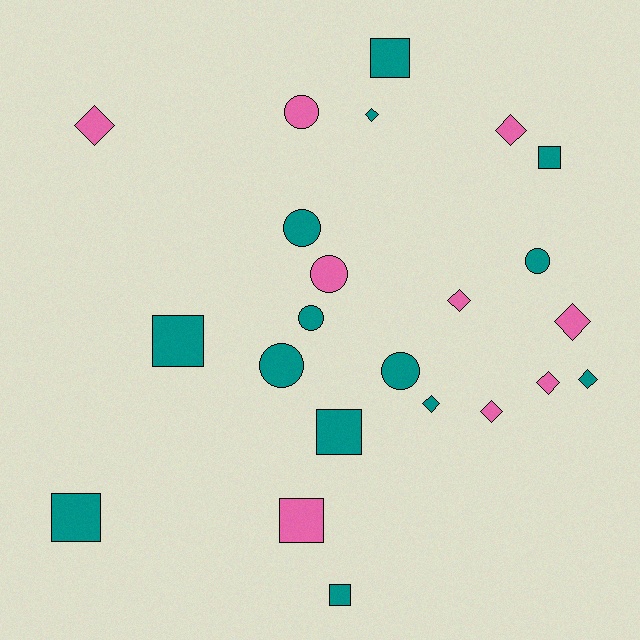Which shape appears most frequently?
Diamond, with 9 objects.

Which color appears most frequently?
Teal, with 14 objects.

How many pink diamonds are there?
There are 6 pink diamonds.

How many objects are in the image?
There are 23 objects.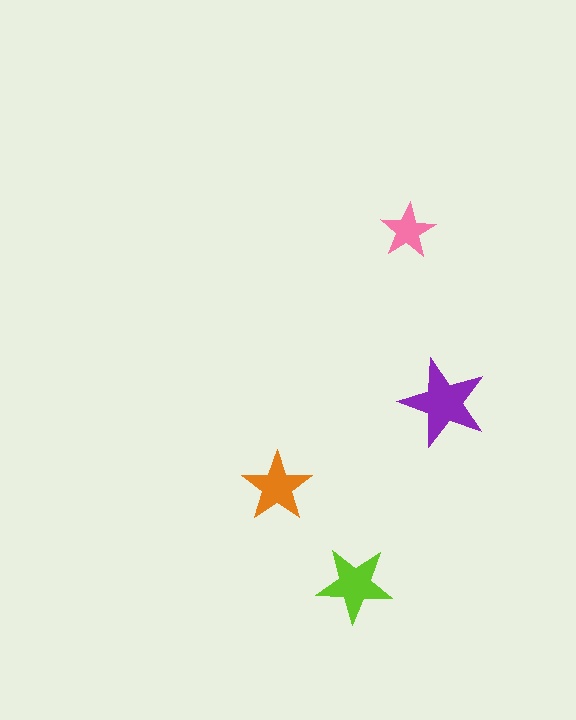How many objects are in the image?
There are 4 objects in the image.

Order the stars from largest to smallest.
the purple one, the lime one, the orange one, the pink one.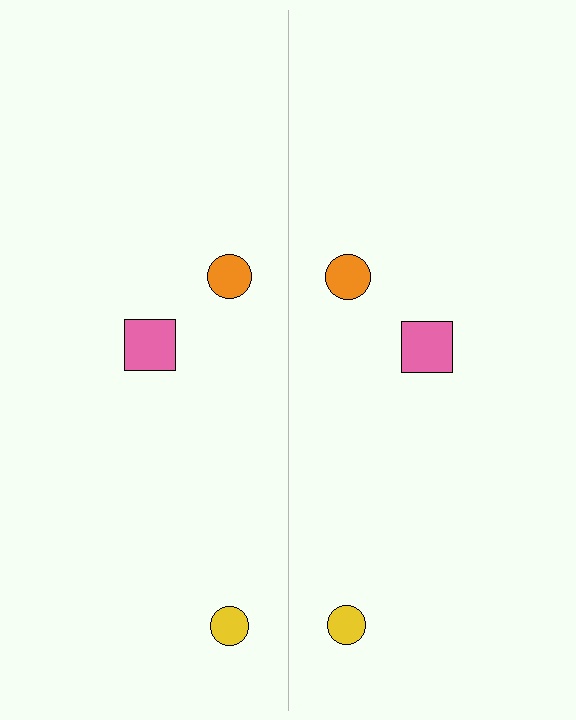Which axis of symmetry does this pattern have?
The pattern has a vertical axis of symmetry running through the center of the image.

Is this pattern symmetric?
Yes, this pattern has bilateral (reflection) symmetry.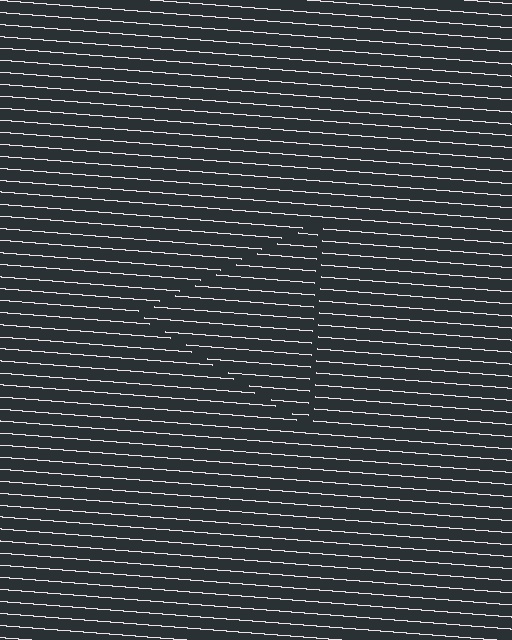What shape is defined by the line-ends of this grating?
An illusory triangle. The interior of the shape contains the same grating, shifted by half a period — the contour is defined by the phase discontinuity where line-ends from the inner and outer gratings abut.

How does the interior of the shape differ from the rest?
The interior of the shape contains the same grating, shifted by half a period — the contour is defined by the phase discontinuity where line-ends from the inner and outer gratings abut.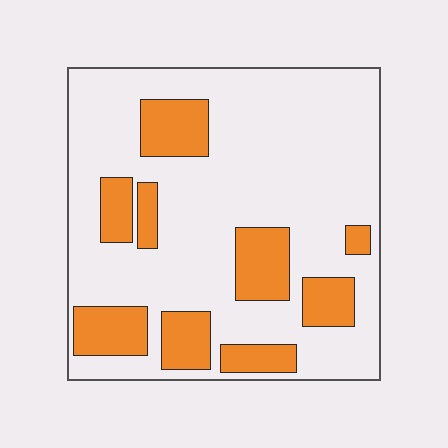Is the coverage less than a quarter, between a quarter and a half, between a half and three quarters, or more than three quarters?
Less than a quarter.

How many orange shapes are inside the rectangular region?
9.